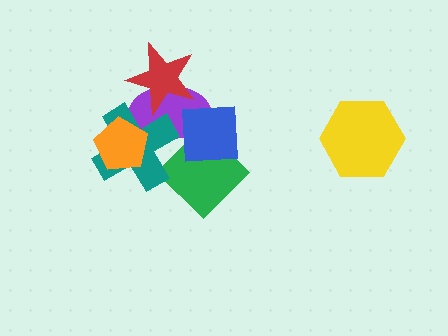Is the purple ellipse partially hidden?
Yes, it is partially covered by another shape.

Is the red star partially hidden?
Yes, it is partially covered by another shape.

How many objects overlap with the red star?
2 objects overlap with the red star.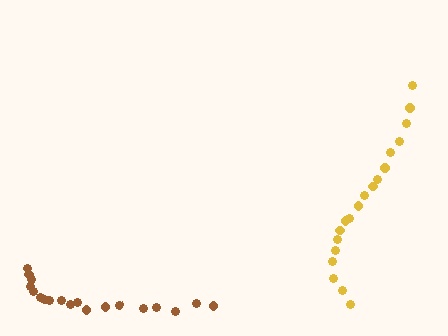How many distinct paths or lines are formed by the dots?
There are 2 distinct paths.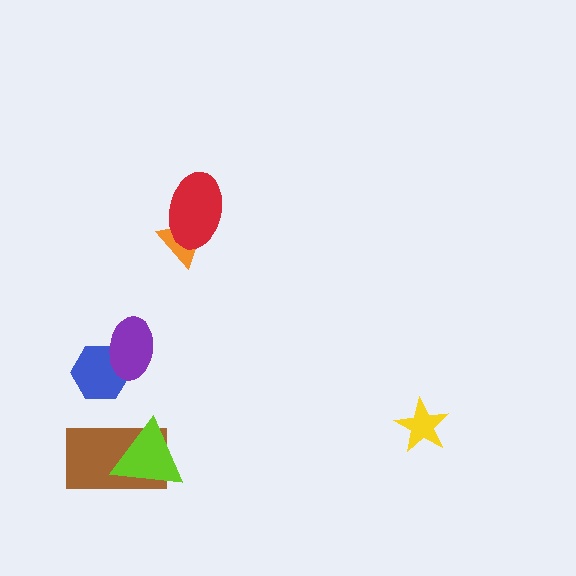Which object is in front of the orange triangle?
The red ellipse is in front of the orange triangle.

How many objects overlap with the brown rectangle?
1 object overlaps with the brown rectangle.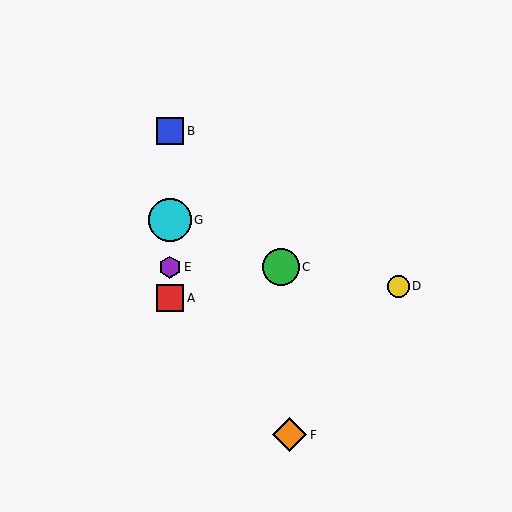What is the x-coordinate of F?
Object F is at x≈290.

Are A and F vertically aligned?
No, A is at x≈170 and F is at x≈290.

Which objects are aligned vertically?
Objects A, B, E, G are aligned vertically.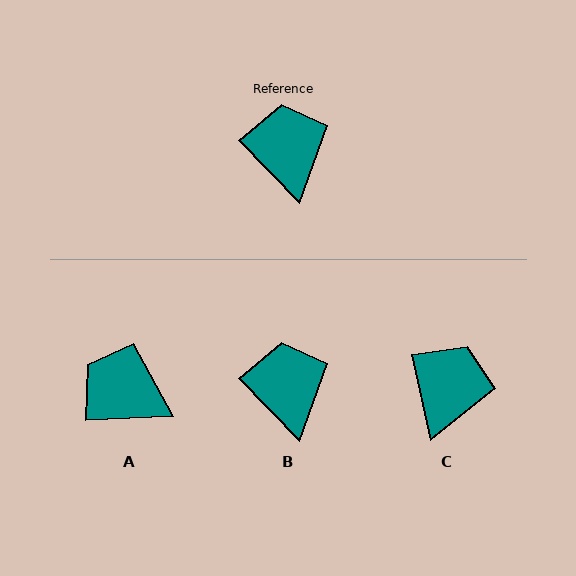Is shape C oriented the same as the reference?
No, it is off by about 32 degrees.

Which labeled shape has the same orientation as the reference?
B.